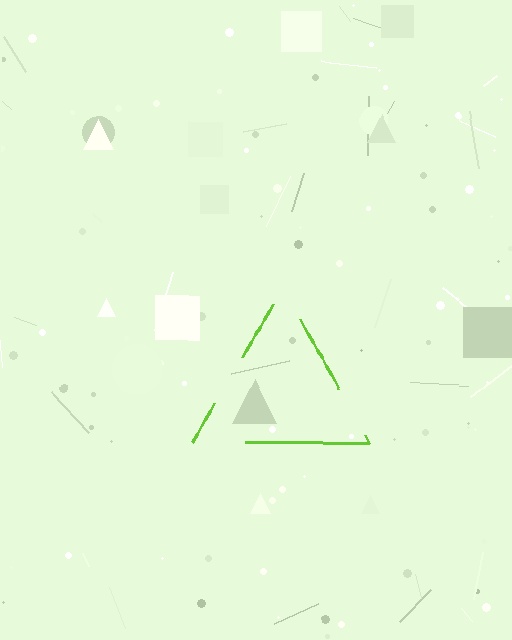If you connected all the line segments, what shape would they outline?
They would outline a triangle.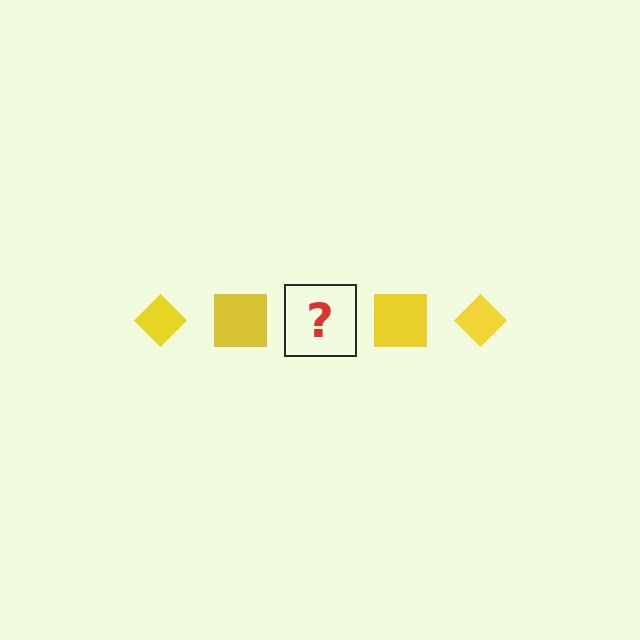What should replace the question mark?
The question mark should be replaced with a yellow diamond.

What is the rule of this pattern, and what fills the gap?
The rule is that the pattern cycles through diamond, square shapes in yellow. The gap should be filled with a yellow diamond.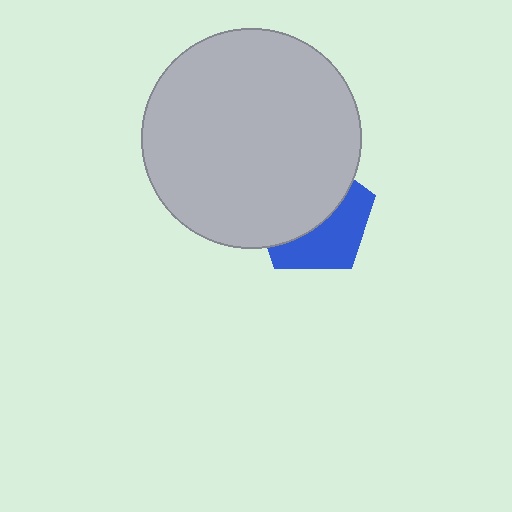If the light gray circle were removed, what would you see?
You would see the complete blue pentagon.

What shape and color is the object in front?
The object in front is a light gray circle.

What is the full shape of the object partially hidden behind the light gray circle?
The partially hidden object is a blue pentagon.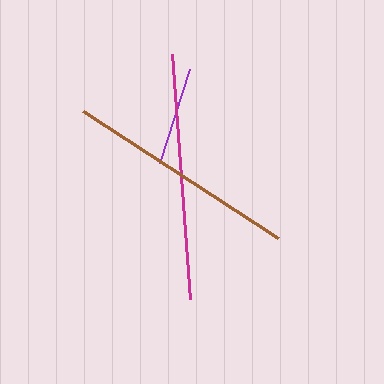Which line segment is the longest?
The magenta line is the longest at approximately 246 pixels.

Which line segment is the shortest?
The purple line is the shortest at approximately 98 pixels.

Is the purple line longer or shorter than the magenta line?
The magenta line is longer than the purple line.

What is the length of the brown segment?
The brown segment is approximately 233 pixels long.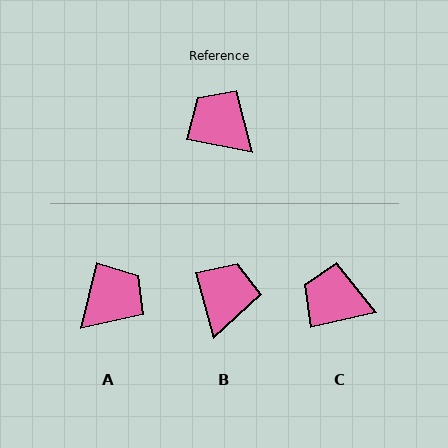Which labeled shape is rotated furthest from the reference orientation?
A, about 92 degrees away.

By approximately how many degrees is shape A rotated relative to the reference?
Approximately 92 degrees clockwise.